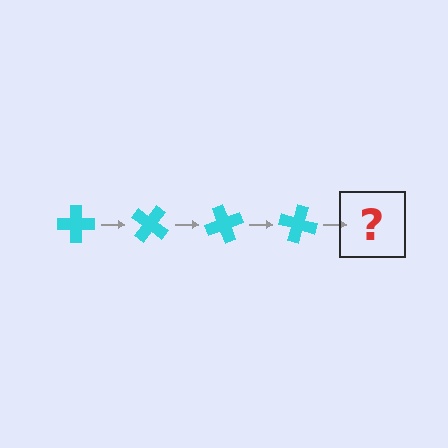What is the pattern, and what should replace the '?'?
The pattern is that the cross rotates 35 degrees each step. The '?' should be a cyan cross rotated 140 degrees.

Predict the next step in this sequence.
The next step is a cyan cross rotated 140 degrees.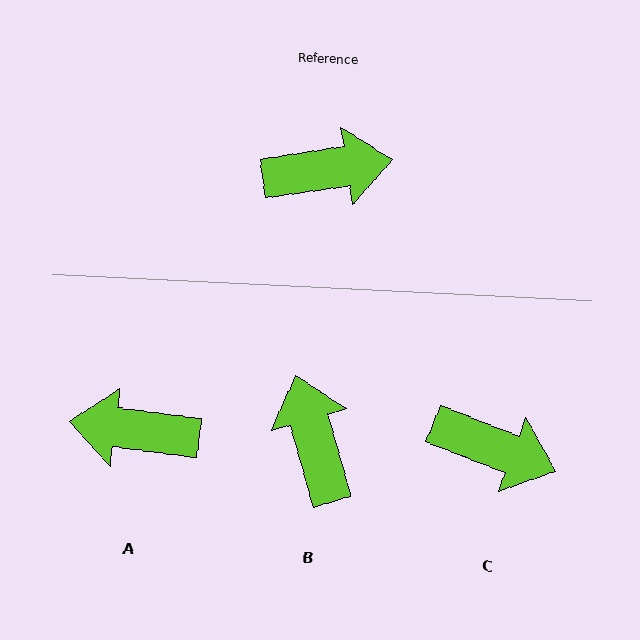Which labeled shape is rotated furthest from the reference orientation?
A, about 164 degrees away.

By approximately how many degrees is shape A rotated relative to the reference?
Approximately 164 degrees counter-clockwise.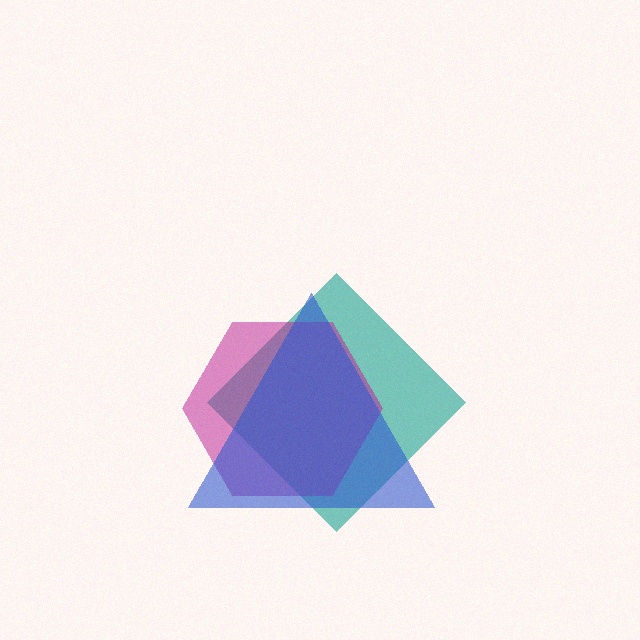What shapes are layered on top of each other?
The layered shapes are: a teal diamond, a magenta hexagon, a blue triangle.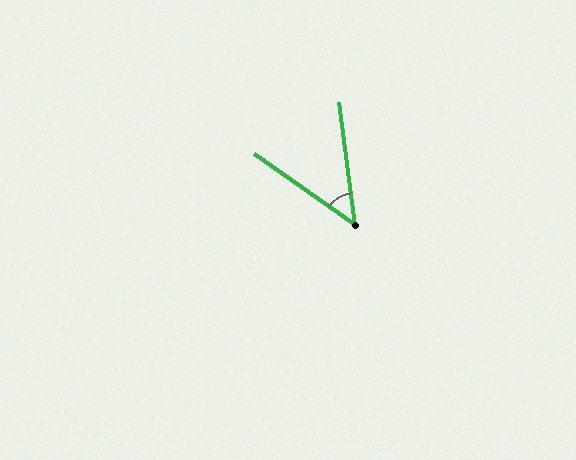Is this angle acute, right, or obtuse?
It is acute.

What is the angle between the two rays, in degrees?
Approximately 48 degrees.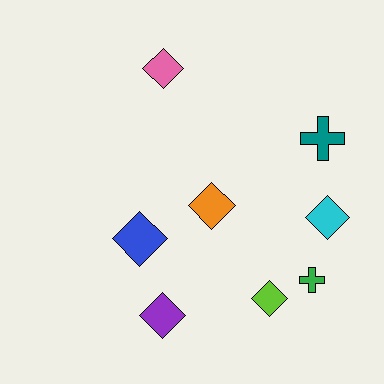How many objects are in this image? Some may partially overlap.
There are 8 objects.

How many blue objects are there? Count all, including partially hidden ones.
There is 1 blue object.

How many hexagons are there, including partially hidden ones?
There are no hexagons.